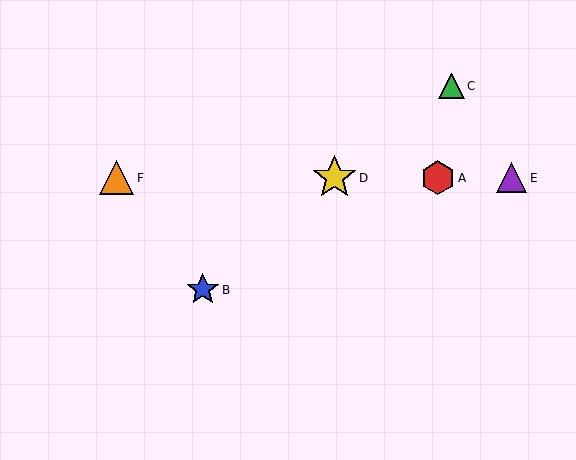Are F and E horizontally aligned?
Yes, both are at y≈178.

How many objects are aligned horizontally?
4 objects (A, D, E, F) are aligned horizontally.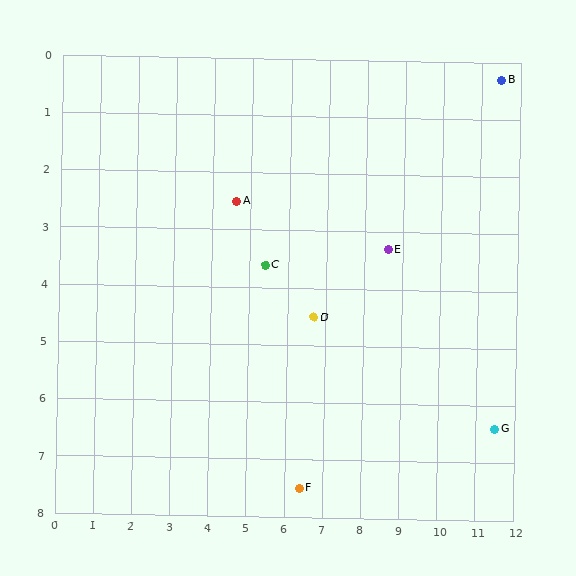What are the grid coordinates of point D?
Point D is at approximately (6.7, 4.5).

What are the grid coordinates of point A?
Point A is at approximately (4.6, 2.5).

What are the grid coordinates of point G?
Point G is at approximately (11.5, 6.4).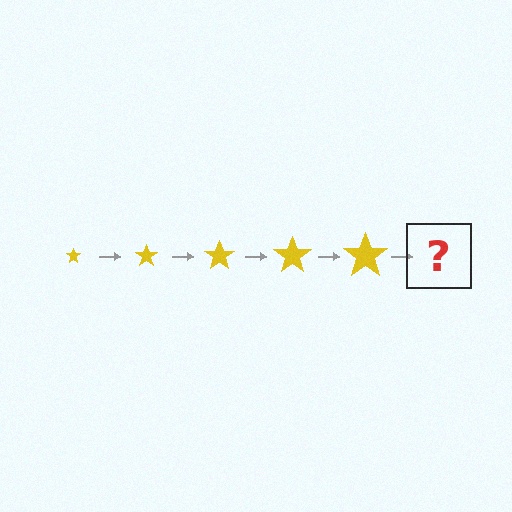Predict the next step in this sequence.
The next step is a yellow star, larger than the previous one.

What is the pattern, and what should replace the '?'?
The pattern is that the star gets progressively larger each step. The '?' should be a yellow star, larger than the previous one.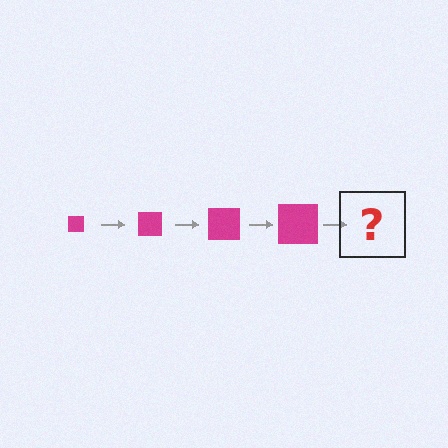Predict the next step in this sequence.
The next step is a magenta square, larger than the previous one.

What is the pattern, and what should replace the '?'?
The pattern is that the square gets progressively larger each step. The '?' should be a magenta square, larger than the previous one.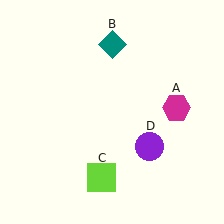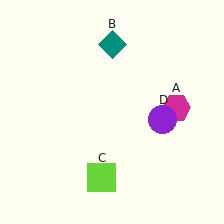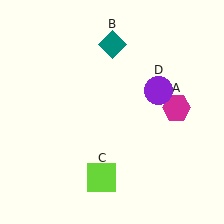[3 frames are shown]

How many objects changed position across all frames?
1 object changed position: purple circle (object D).